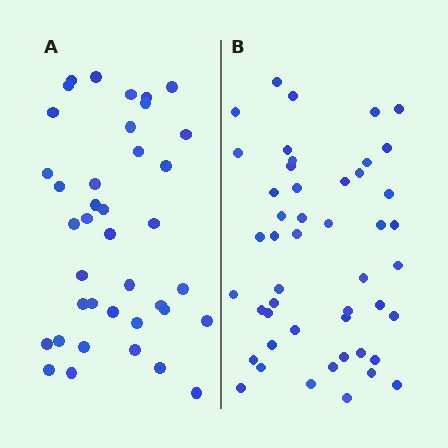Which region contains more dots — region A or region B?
Region B (the right region) has more dots.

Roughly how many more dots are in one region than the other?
Region B has roughly 8 or so more dots than region A.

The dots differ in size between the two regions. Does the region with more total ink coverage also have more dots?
No. Region A has more total ink coverage because its dots are larger, but region B actually contains more individual dots. Total area can be misleading — the number of items is what matters here.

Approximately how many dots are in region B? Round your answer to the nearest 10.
About 50 dots. (The exact count is 48, which rounds to 50.)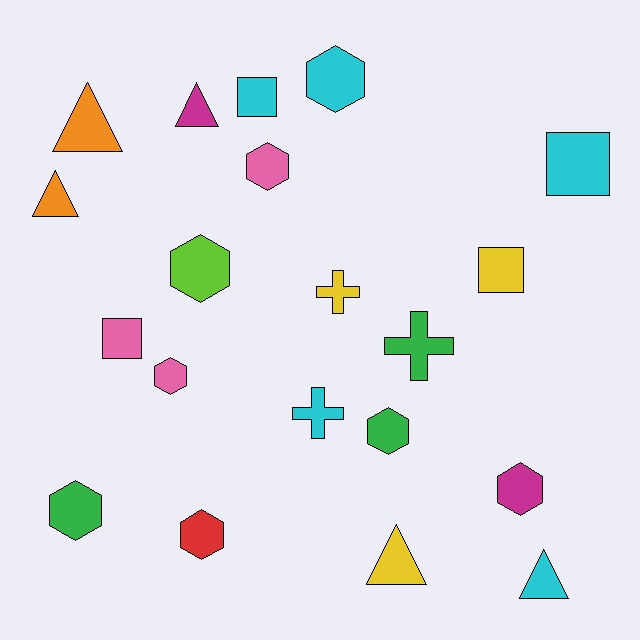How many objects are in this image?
There are 20 objects.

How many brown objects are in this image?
There are no brown objects.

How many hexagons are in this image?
There are 8 hexagons.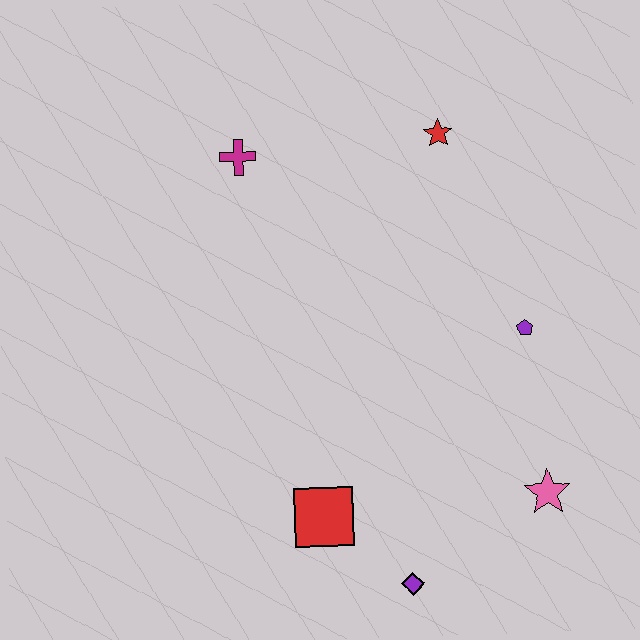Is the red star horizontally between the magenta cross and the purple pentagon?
Yes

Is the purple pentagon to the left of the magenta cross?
No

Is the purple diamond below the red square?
Yes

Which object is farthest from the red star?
The purple diamond is farthest from the red star.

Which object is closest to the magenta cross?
The red star is closest to the magenta cross.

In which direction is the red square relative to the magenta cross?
The red square is below the magenta cross.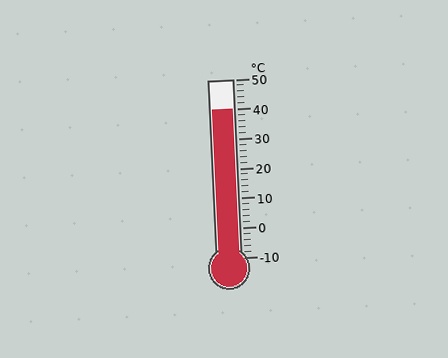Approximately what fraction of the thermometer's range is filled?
The thermometer is filled to approximately 85% of its range.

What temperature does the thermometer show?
The thermometer shows approximately 40°C.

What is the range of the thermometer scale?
The thermometer scale ranges from -10°C to 50°C.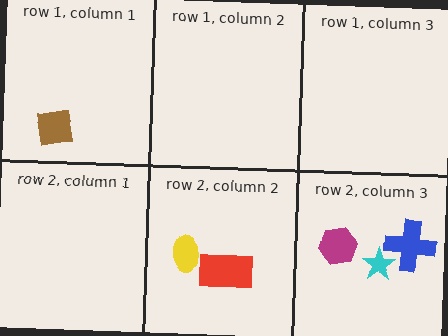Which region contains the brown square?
The row 1, column 1 region.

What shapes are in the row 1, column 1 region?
The brown square.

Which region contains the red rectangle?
The row 2, column 2 region.